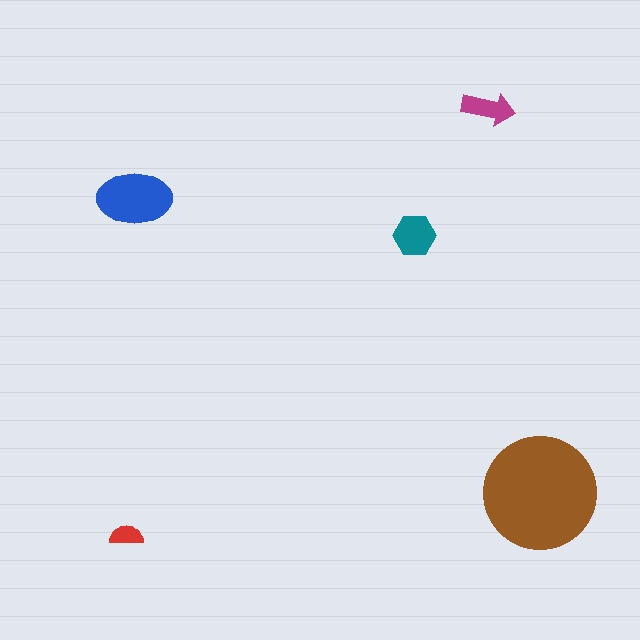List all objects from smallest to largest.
The red semicircle, the magenta arrow, the teal hexagon, the blue ellipse, the brown circle.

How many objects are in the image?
There are 5 objects in the image.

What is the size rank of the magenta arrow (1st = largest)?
4th.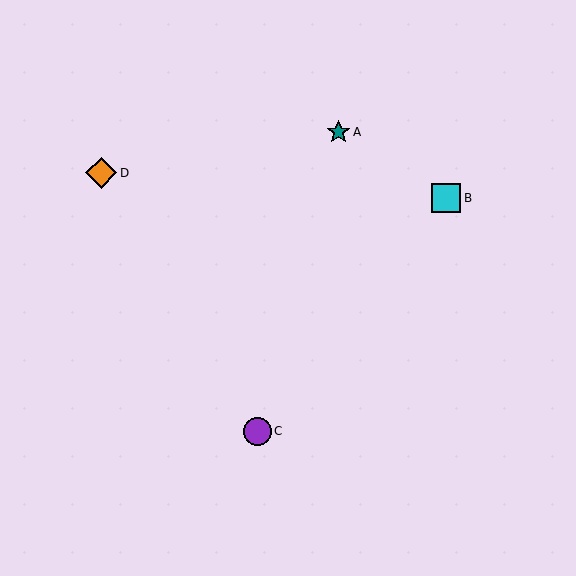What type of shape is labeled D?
Shape D is an orange diamond.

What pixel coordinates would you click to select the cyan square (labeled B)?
Click at (446, 198) to select the cyan square B.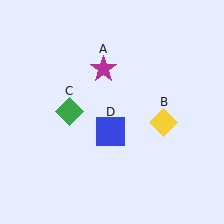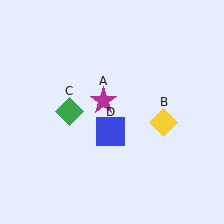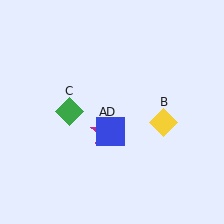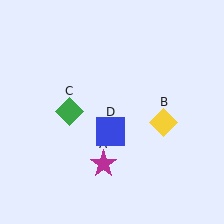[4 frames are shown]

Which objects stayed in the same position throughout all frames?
Yellow diamond (object B) and green diamond (object C) and blue square (object D) remained stationary.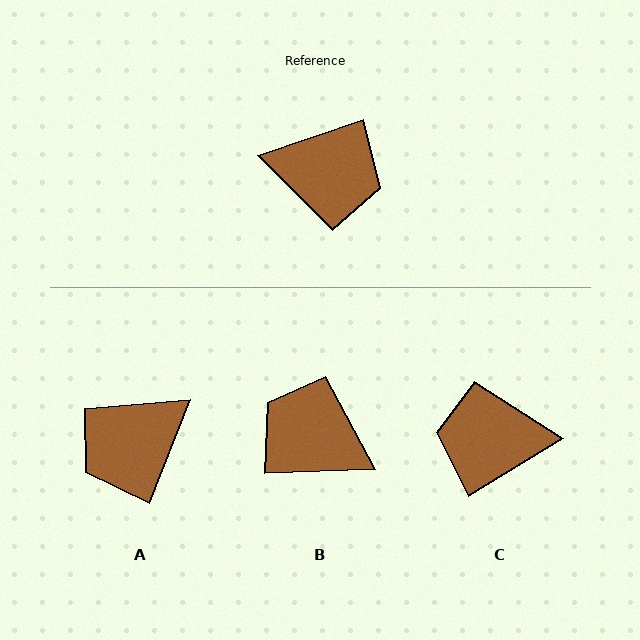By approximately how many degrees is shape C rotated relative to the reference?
Approximately 168 degrees clockwise.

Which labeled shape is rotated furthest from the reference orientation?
C, about 168 degrees away.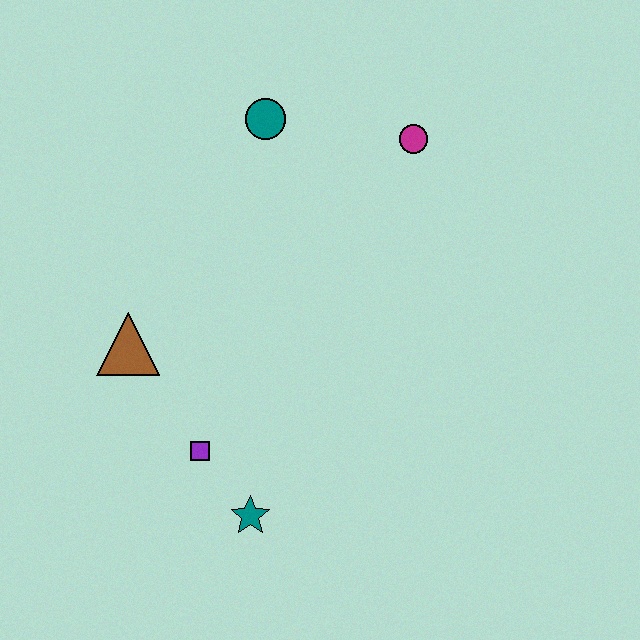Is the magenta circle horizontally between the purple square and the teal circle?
No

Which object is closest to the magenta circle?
The teal circle is closest to the magenta circle.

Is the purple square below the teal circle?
Yes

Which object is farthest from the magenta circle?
The teal star is farthest from the magenta circle.